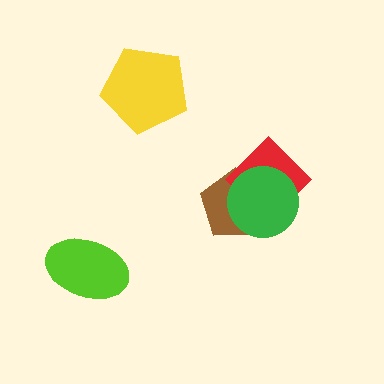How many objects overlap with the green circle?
2 objects overlap with the green circle.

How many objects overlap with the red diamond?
2 objects overlap with the red diamond.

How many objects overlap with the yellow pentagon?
0 objects overlap with the yellow pentagon.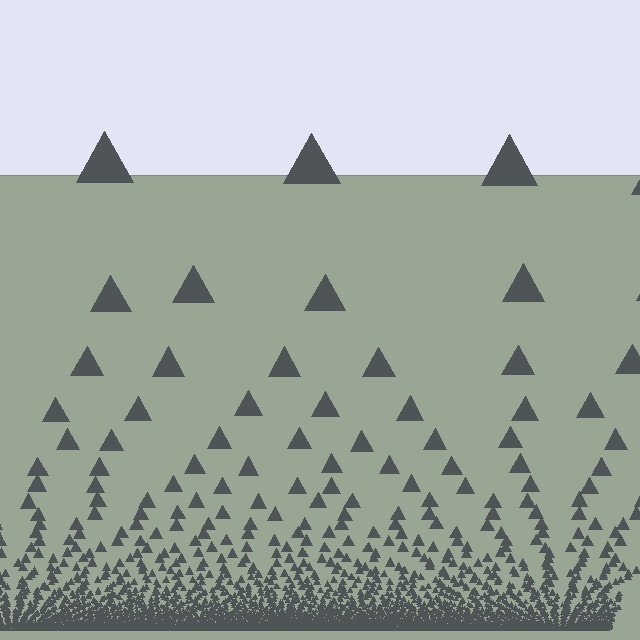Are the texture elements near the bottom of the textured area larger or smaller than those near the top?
Smaller. The gradient is inverted — elements near the bottom are smaller and denser.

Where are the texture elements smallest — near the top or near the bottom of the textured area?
Near the bottom.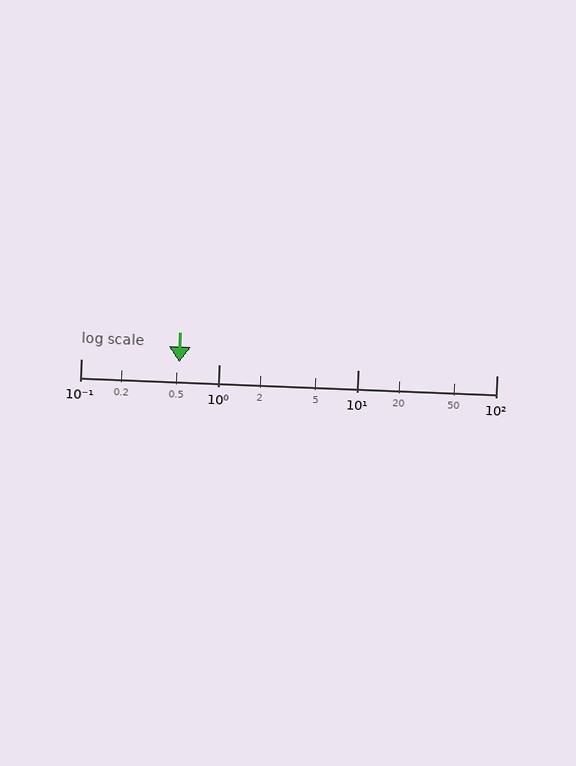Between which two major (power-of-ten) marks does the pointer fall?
The pointer is between 0.1 and 1.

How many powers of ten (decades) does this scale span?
The scale spans 3 decades, from 0.1 to 100.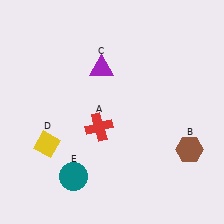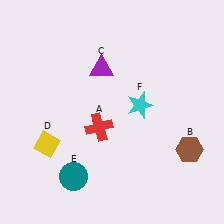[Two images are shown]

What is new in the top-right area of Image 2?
A cyan star (F) was added in the top-right area of Image 2.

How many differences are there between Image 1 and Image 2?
There is 1 difference between the two images.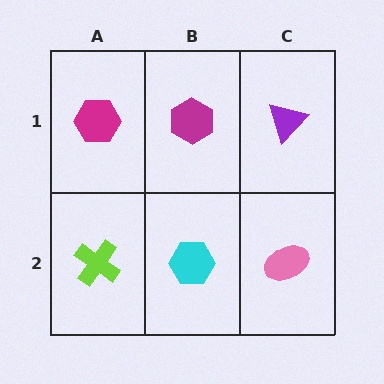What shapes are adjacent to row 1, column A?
A lime cross (row 2, column A), a magenta hexagon (row 1, column B).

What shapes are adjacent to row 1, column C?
A pink ellipse (row 2, column C), a magenta hexagon (row 1, column B).